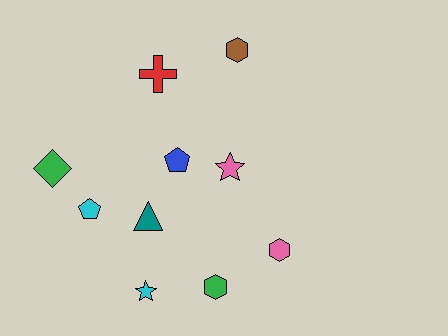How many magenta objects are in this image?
There are no magenta objects.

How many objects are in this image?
There are 10 objects.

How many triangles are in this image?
There is 1 triangle.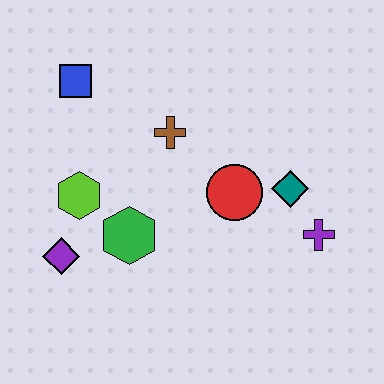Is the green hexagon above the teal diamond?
No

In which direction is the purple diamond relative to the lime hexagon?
The purple diamond is below the lime hexagon.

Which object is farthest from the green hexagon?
The purple cross is farthest from the green hexagon.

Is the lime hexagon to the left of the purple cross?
Yes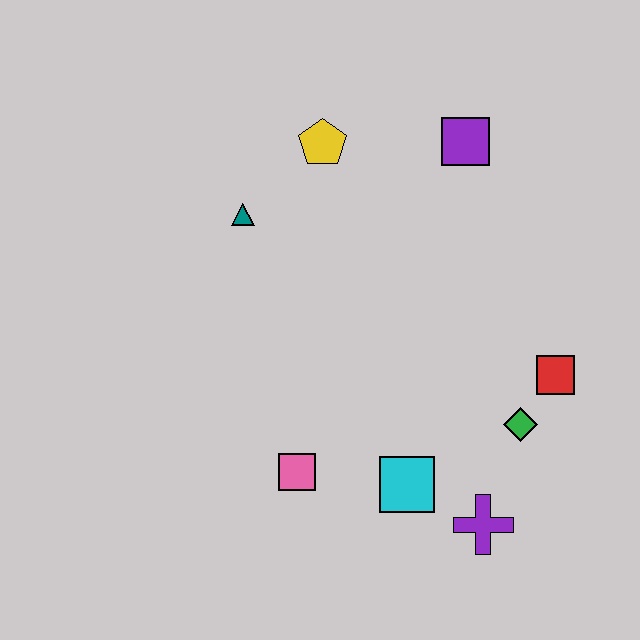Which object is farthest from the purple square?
The purple cross is farthest from the purple square.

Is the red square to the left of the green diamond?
No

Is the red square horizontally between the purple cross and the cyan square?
No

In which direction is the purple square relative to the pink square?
The purple square is above the pink square.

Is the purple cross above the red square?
No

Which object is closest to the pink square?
The cyan square is closest to the pink square.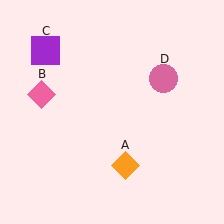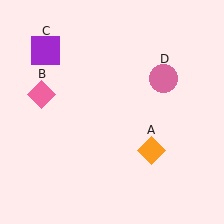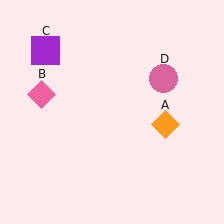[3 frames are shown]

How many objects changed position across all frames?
1 object changed position: orange diamond (object A).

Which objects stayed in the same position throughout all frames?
Pink diamond (object B) and purple square (object C) and pink circle (object D) remained stationary.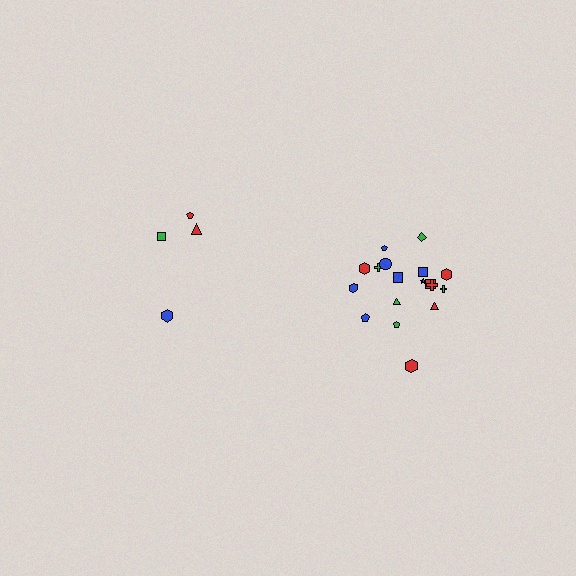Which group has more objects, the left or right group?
The right group.